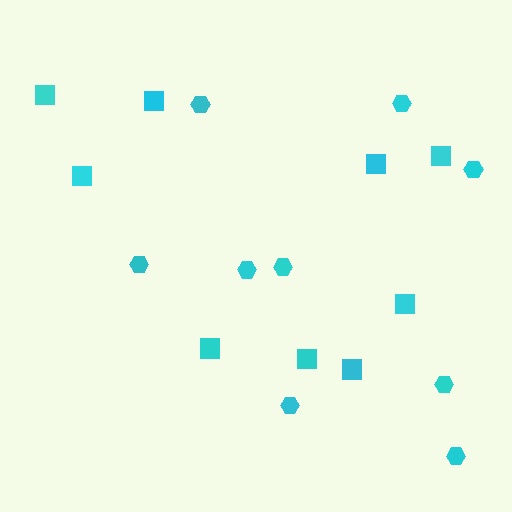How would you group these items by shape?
There are 2 groups: one group of squares (9) and one group of hexagons (9).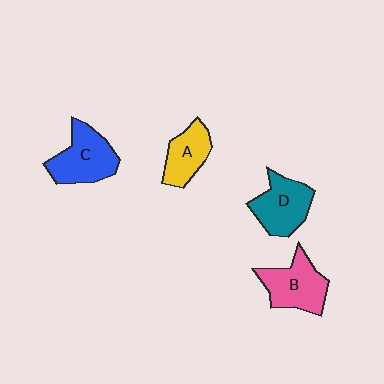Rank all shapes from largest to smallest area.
From largest to smallest: C (blue), B (pink), D (teal), A (yellow).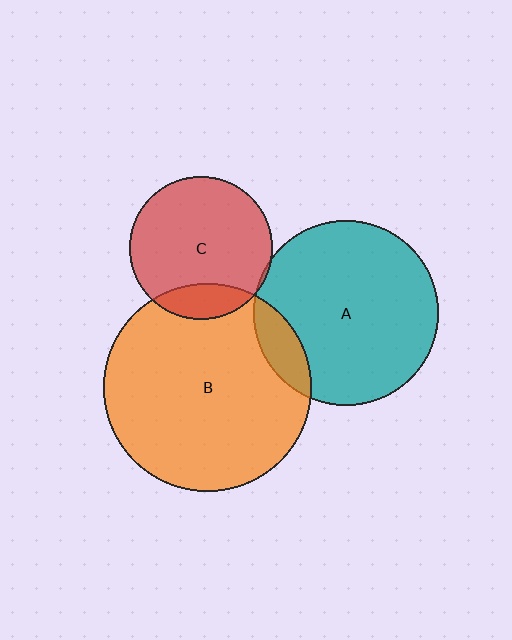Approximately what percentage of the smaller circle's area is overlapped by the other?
Approximately 10%.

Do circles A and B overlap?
Yes.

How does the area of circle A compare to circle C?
Approximately 1.7 times.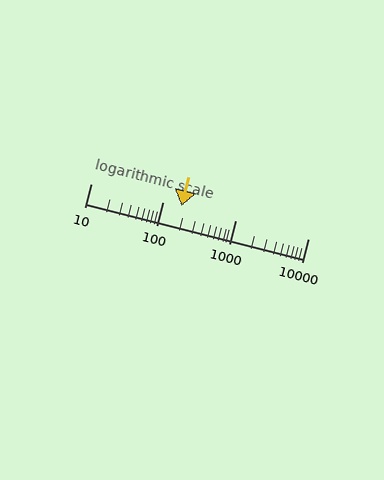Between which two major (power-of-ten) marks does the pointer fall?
The pointer is between 100 and 1000.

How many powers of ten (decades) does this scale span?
The scale spans 3 decades, from 10 to 10000.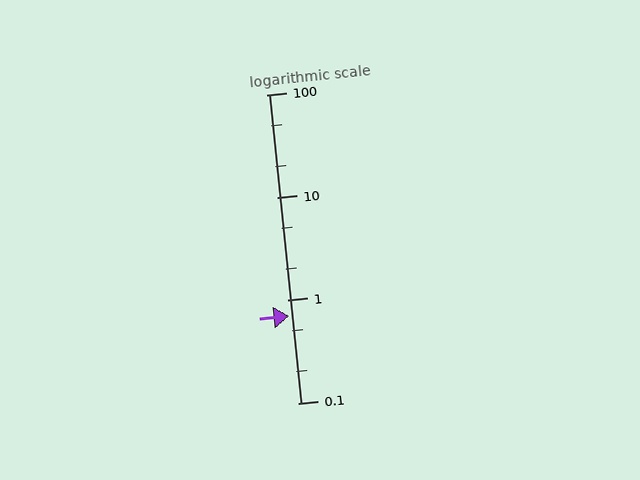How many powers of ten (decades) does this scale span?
The scale spans 3 decades, from 0.1 to 100.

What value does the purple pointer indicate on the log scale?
The pointer indicates approximately 0.71.